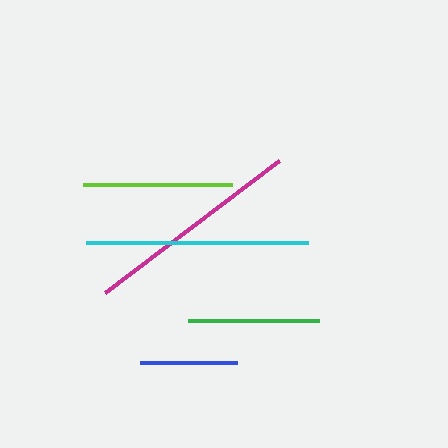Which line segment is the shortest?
The blue line is the shortest at approximately 97 pixels.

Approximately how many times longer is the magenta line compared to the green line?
The magenta line is approximately 1.7 times the length of the green line.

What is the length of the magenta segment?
The magenta segment is approximately 219 pixels long.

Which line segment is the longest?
The cyan line is the longest at approximately 221 pixels.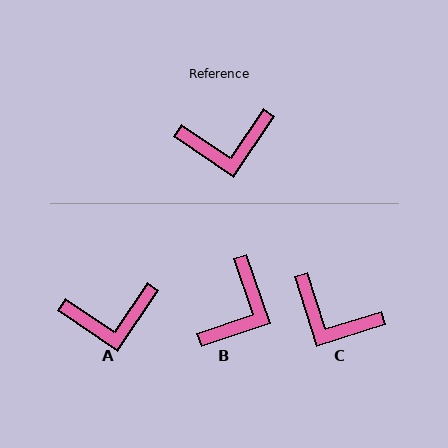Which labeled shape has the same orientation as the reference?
A.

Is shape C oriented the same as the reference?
No, it is off by about 39 degrees.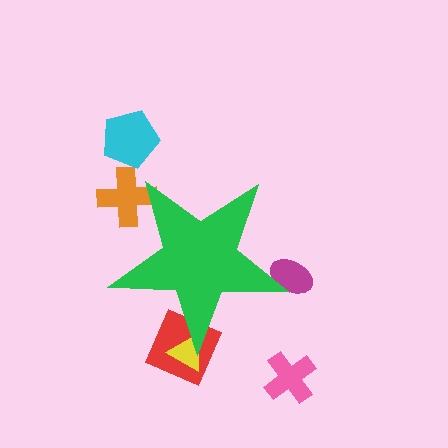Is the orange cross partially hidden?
Yes, the orange cross is partially hidden behind the green star.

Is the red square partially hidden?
Yes, the red square is partially hidden behind the green star.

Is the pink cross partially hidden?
No, the pink cross is fully visible.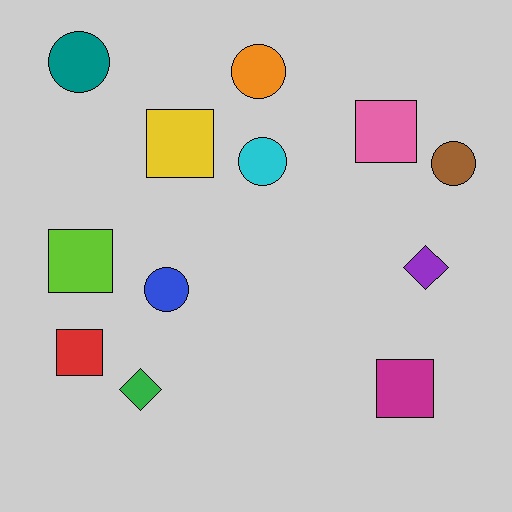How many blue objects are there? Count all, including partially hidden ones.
There is 1 blue object.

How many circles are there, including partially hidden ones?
There are 5 circles.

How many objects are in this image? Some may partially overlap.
There are 12 objects.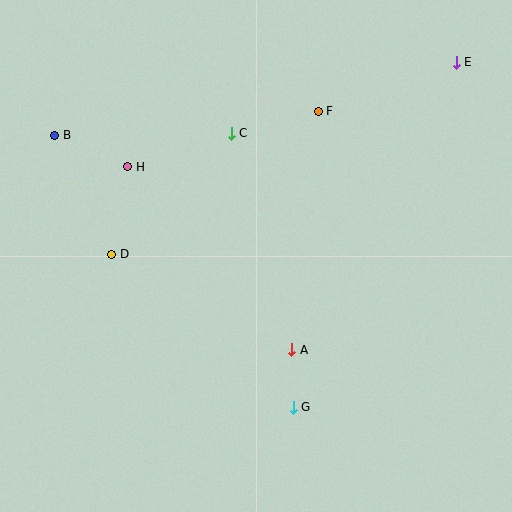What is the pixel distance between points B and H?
The distance between B and H is 79 pixels.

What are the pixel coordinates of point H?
Point H is at (128, 167).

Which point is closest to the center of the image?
Point A at (292, 350) is closest to the center.